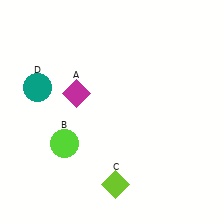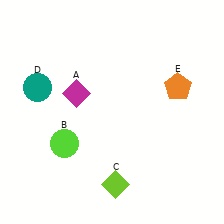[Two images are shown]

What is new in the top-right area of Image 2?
An orange pentagon (E) was added in the top-right area of Image 2.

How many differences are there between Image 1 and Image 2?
There is 1 difference between the two images.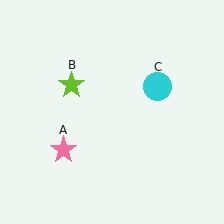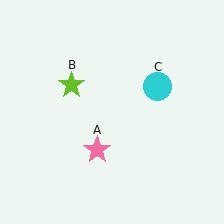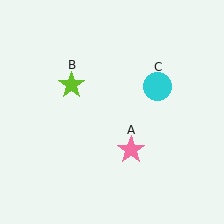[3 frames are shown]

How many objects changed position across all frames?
1 object changed position: pink star (object A).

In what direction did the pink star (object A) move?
The pink star (object A) moved right.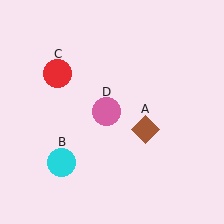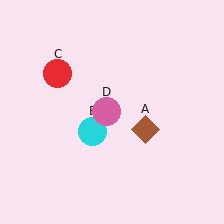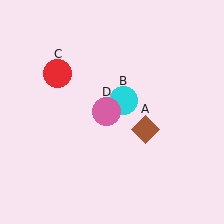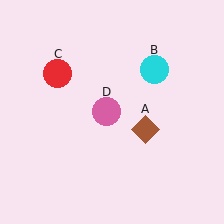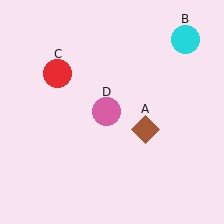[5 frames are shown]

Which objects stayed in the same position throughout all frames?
Brown diamond (object A) and red circle (object C) and pink circle (object D) remained stationary.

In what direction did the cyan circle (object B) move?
The cyan circle (object B) moved up and to the right.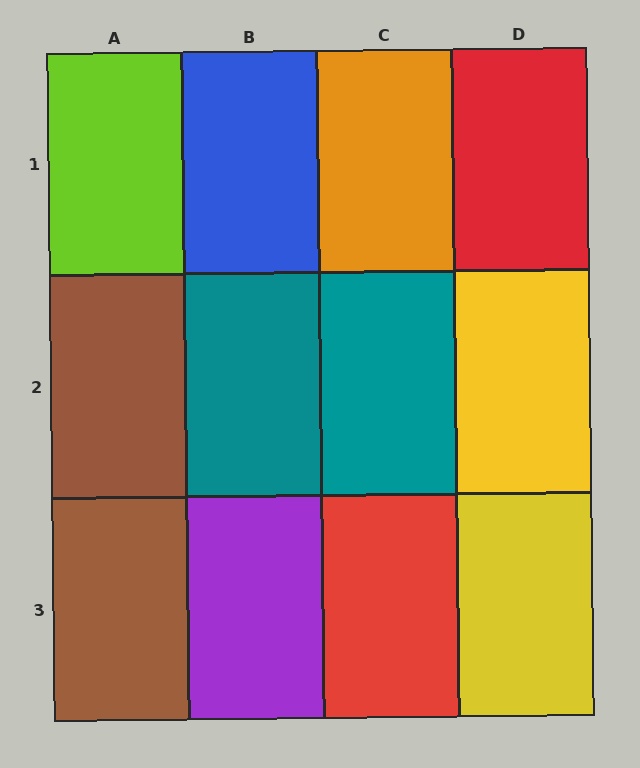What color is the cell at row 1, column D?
Red.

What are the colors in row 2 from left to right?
Brown, teal, teal, yellow.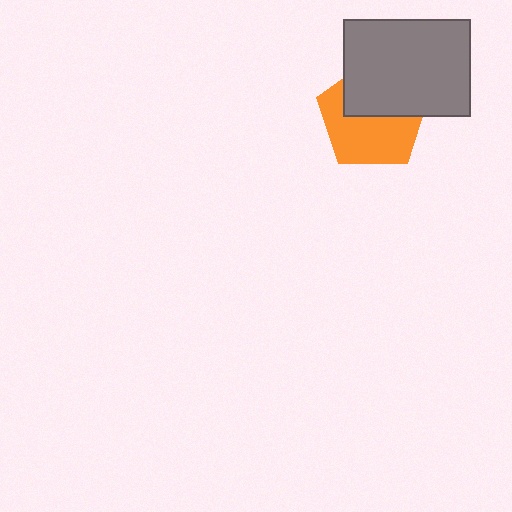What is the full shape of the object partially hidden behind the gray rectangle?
The partially hidden object is an orange pentagon.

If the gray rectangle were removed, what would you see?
You would see the complete orange pentagon.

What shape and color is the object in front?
The object in front is a gray rectangle.